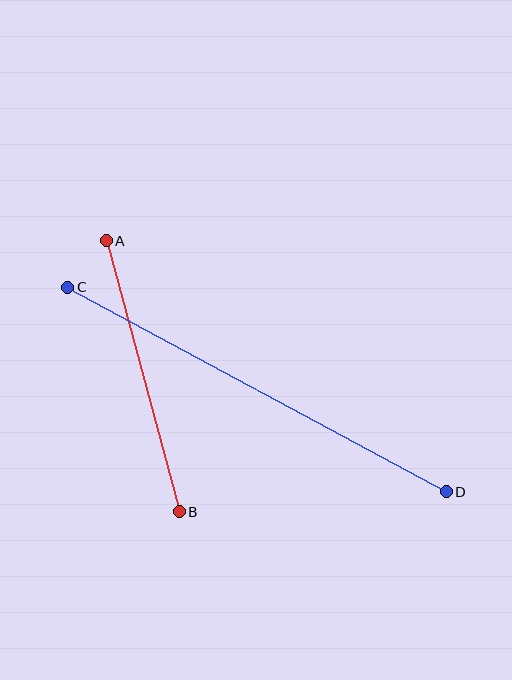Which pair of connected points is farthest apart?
Points C and D are farthest apart.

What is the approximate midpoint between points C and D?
The midpoint is at approximately (257, 390) pixels.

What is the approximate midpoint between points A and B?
The midpoint is at approximately (143, 376) pixels.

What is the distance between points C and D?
The distance is approximately 431 pixels.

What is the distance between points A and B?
The distance is approximately 281 pixels.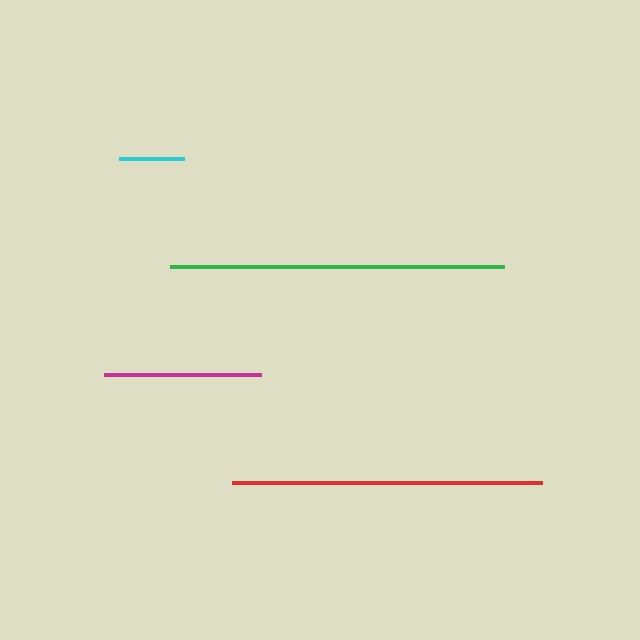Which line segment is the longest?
The green line is the longest at approximately 334 pixels.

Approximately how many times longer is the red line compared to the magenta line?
The red line is approximately 2.0 times the length of the magenta line.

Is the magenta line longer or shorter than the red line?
The red line is longer than the magenta line.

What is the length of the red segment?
The red segment is approximately 310 pixels long.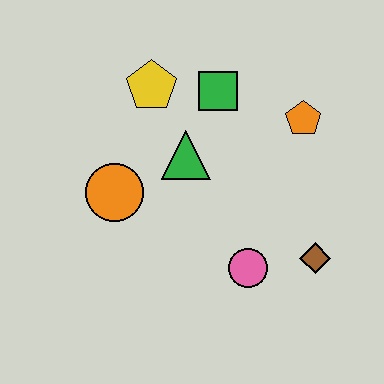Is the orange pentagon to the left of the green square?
No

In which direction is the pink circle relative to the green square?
The pink circle is below the green square.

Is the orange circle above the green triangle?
No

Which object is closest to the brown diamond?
The pink circle is closest to the brown diamond.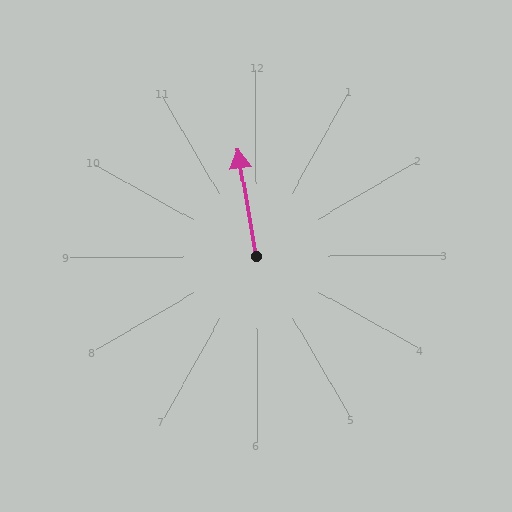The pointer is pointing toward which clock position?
Roughly 12 o'clock.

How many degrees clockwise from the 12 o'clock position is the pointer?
Approximately 351 degrees.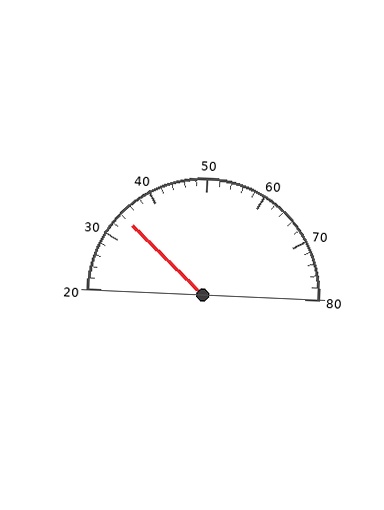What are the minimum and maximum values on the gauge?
The gauge ranges from 20 to 80.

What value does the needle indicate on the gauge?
The needle indicates approximately 34.